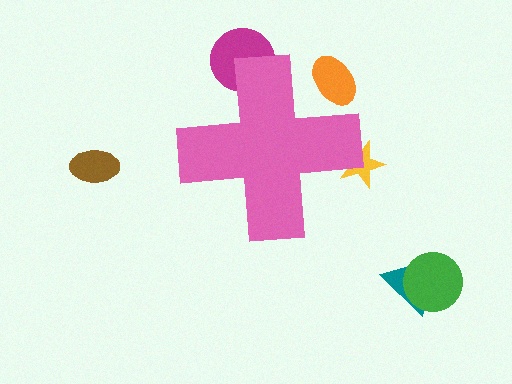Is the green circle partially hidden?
No, the green circle is fully visible.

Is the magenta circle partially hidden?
Yes, the magenta circle is partially hidden behind the pink cross.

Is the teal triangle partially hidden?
No, the teal triangle is fully visible.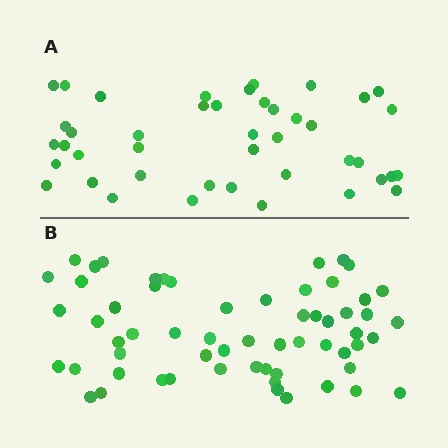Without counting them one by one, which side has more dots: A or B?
Region B (the bottom region) has more dots.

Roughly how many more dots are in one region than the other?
Region B has approximately 15 more dots than region A.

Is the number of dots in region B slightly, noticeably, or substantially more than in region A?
Region B has noticeably more, but not dramatically so. The ratio is roughly 1.4 to 1.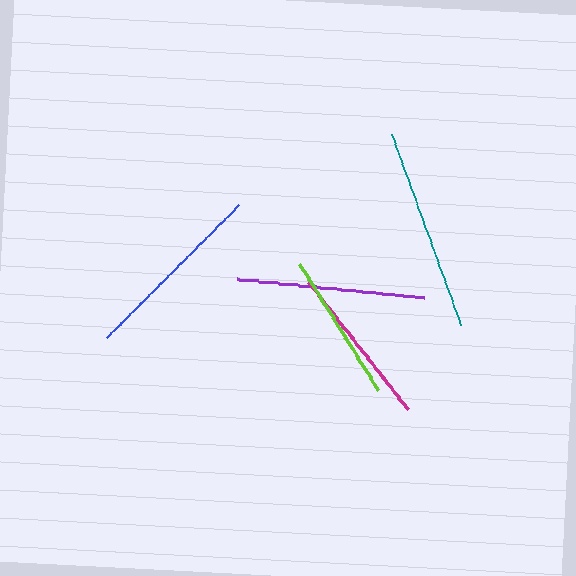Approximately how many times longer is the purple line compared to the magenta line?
The purple line is approximately 1.2 times the length of the magenta line.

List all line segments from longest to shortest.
From longest to shortest: teal, purple, blue, magenta, lime.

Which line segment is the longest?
The teal line is the longest at approximately 204 pixels.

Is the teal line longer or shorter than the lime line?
The teal line is longer than the lime line.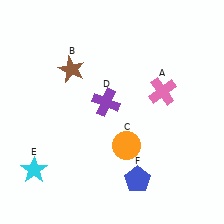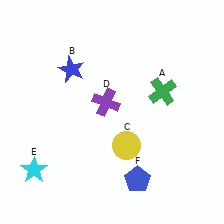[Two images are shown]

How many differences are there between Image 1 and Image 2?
There are 3 differences between the two images.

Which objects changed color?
A changed from pink to green. B changed from brown to blue. C changed from orange to yellow.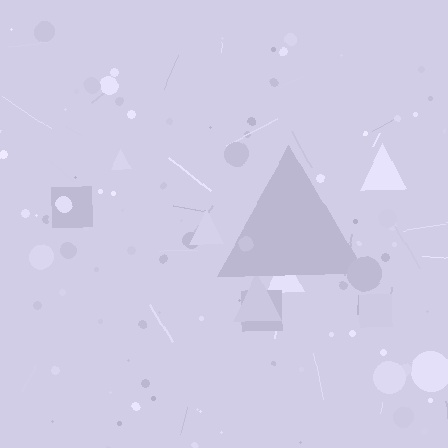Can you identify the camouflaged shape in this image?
The camouflaged shape is a triangle.